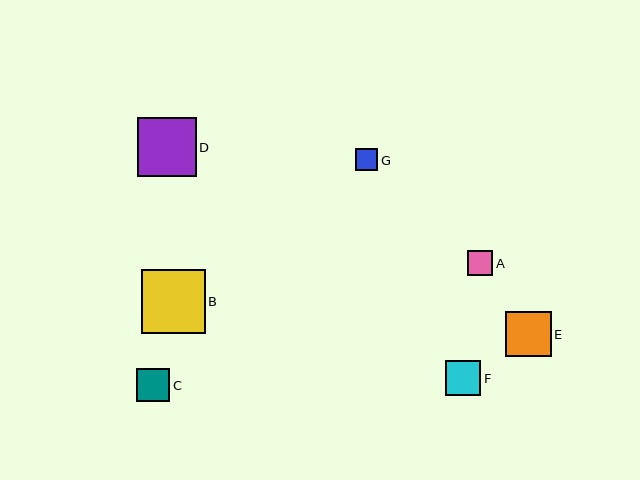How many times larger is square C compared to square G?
Square C is approximately 1.4 times the size of square G.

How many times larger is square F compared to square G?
Square F is approximately 1.6 times the size of square G.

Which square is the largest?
Square B is the largest with a size of approximately 64 pixels.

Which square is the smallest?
Square G is the smallest with a size of approximately 23 pixels.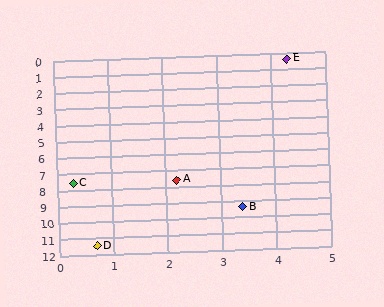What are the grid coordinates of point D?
Point D is at approximately (0.7, 11.5).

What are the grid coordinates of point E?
Point E is at approximately (4.3, 0.4).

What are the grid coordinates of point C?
Point C is at approximately (0.3, 7.6).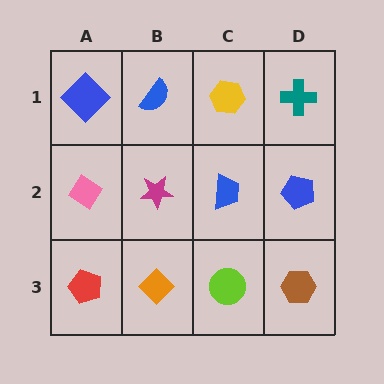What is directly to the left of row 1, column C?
A blue semicircle.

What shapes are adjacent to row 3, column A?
A pink diamond (row 2, column A), an orange diamond (row 3, column B).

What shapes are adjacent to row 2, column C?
A yellow hexagon (row 1, column C), a lime circle (row 3, column C), a magenta star (row 2, column B), a blue pentagon (row 2, column D).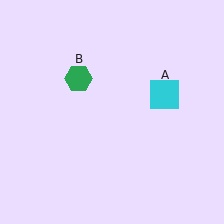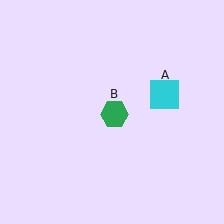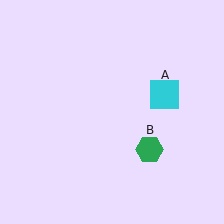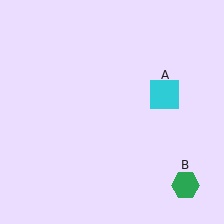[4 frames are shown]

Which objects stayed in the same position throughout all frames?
Cyan square (object A) remained stationary.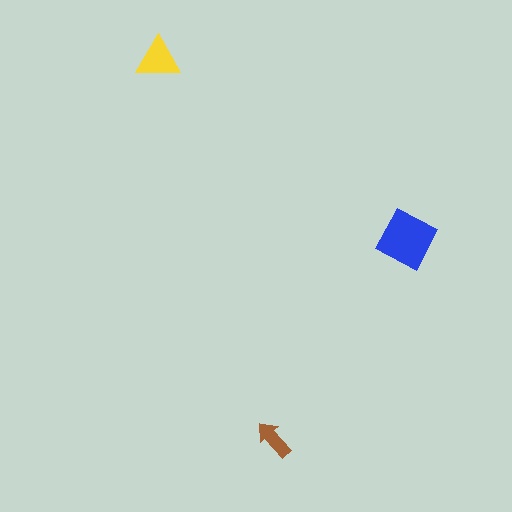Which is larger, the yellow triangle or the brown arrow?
The yellow triangle.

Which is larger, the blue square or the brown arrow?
The blue square.